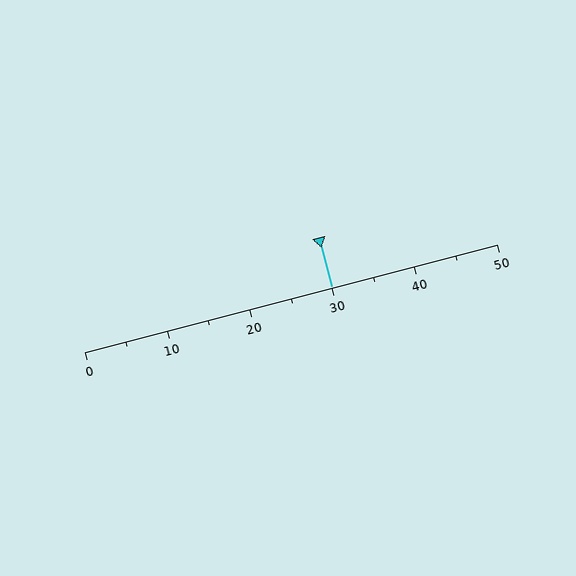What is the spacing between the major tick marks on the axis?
The major ticks are spaced 10 apart.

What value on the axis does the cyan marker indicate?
The marker indicates approximately 30.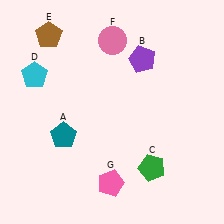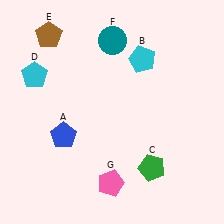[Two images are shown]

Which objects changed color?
A changed from teal to blue. B changed from purple to cyan. F changed from pink to teal.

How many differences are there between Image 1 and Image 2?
There are 3 differences between the two images.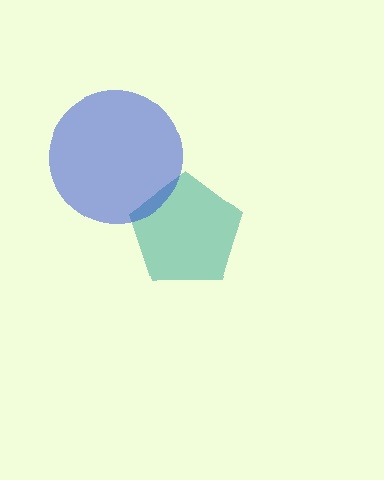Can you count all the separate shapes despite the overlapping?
Yes, there are 2 separate shapes.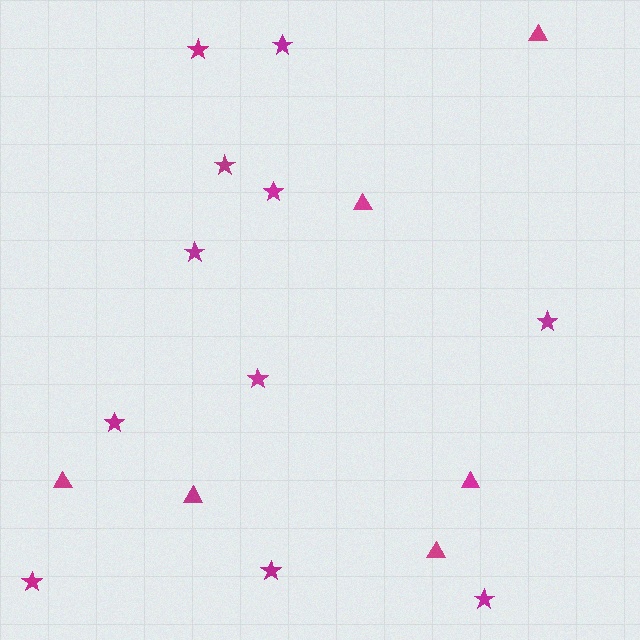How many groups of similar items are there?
There are 2 groups: one group of triangles (6) and one group of stars (11).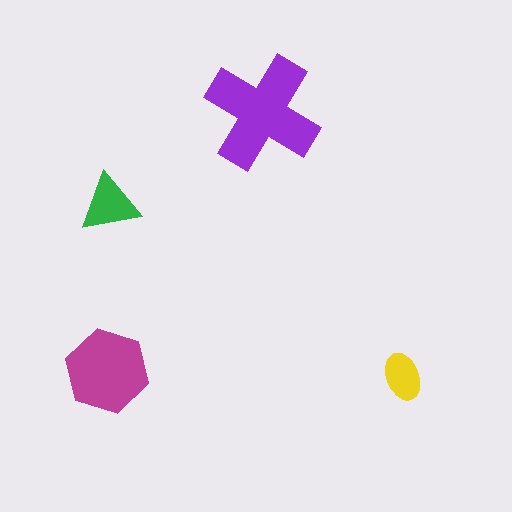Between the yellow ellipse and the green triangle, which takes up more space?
The green triangle.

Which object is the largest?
The purple cross.